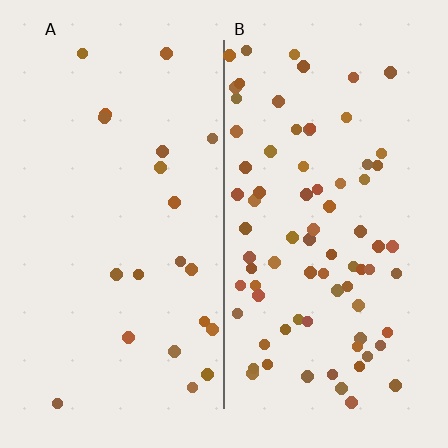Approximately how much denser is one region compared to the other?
Approximately 3.7× — region B over region A.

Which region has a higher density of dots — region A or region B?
B (the right).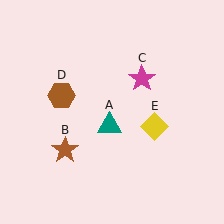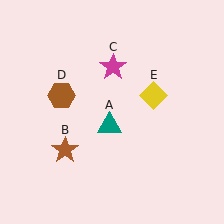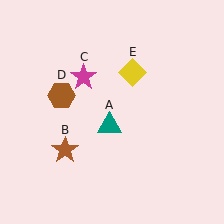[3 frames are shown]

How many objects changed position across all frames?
2 objects changed position: magenta star (object C), yellow diamond (object E).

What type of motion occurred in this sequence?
The magenta star (object C), yellow diamond (object E) rotated counterclockwise around the center of the scene.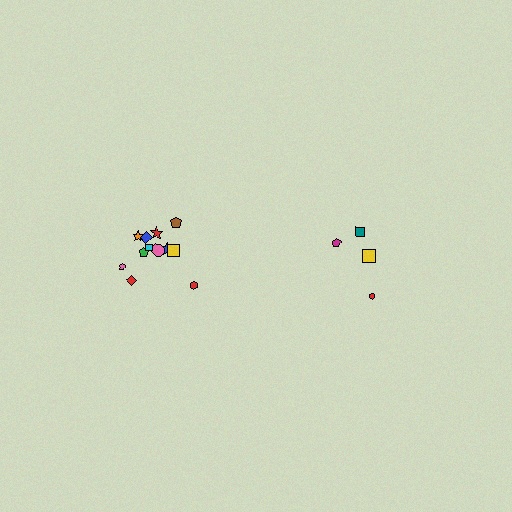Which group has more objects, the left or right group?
The left group.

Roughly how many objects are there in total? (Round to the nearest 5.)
Roughly 15 objects in total.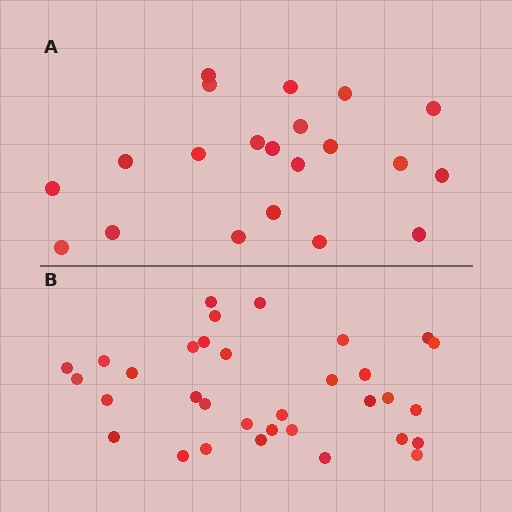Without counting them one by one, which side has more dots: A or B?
Region B (the bottom region) has more dots.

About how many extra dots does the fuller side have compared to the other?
Region B has roughly 12 or so more dots than region A.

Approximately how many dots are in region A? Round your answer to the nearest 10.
About 20 dots. (The exact count is 21, which rounds to 20.)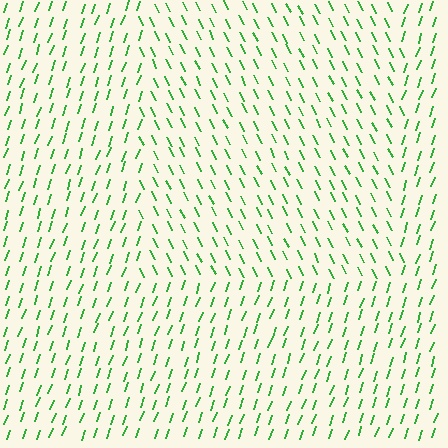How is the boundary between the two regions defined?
The boundary is defined purely by a change in line orientation (approximately 45 degrees difference). All lines are the same color and thickness.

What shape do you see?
I see a rectangle.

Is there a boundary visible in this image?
Yes, there is a texture boundary formed by a change in line orientation.